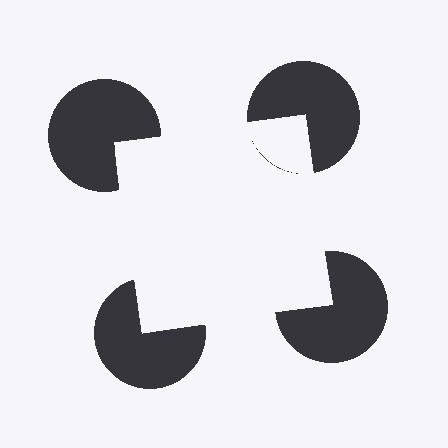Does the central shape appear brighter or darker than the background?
It typically appears slightly brighter than the background, even though no actual brightness change is drawn.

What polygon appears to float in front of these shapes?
An illusory square — its edges are inferred from the aligned wedge cuts in the pac-man discs, not physically drawn.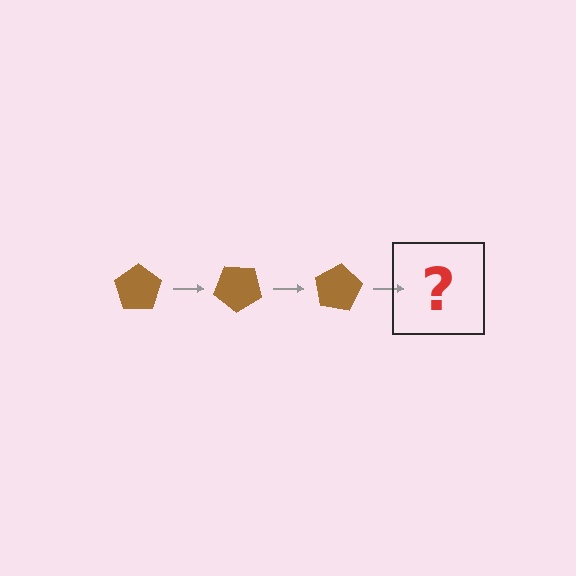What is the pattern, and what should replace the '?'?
The pattern is that the pentagon rotates 40 degrees each step. The '?' should be a brown pentagon rotated 120 degrees.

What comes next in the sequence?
The next element should be a brown pentagon rotated 120 degrees.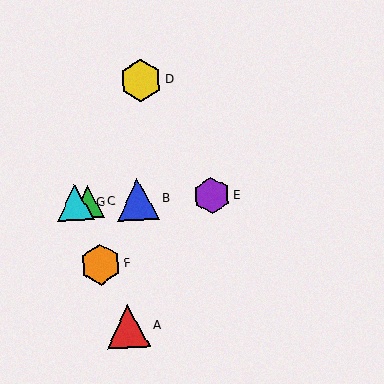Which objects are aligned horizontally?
Objects B, C, E, G are aligned horizontally.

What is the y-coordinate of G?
Object G is at y≈203.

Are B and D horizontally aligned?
No, B is at y≈199 and D is at y≈80.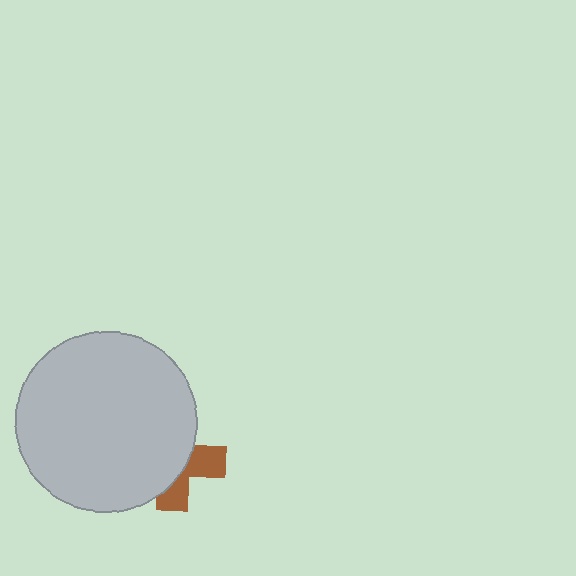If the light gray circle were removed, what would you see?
You would see the complete brown cross.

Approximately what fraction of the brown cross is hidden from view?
Roughly 64% of the brown cross is hidden behind the light gray circle.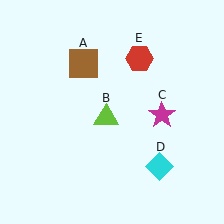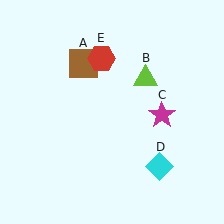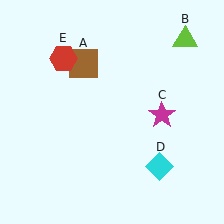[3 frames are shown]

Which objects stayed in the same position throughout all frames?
Brown square (object A) and magenta star (object C) and cyan diamond (object D) remained stationary.